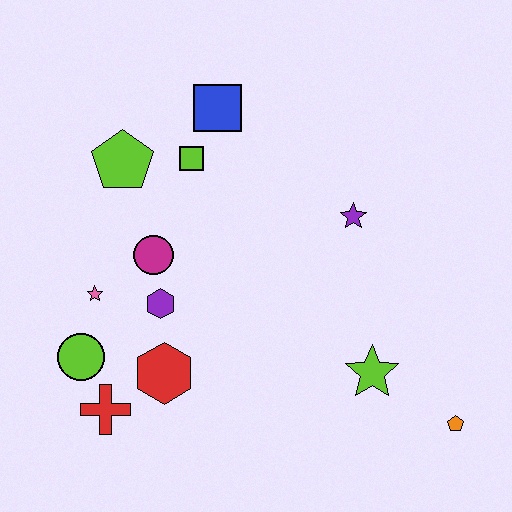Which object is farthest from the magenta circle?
The orange pentagon is farthest from the magenta circle.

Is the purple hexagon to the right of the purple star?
No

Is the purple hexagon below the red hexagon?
No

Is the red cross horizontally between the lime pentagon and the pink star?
Yes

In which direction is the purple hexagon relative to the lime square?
The purple hexagon is below the lime square.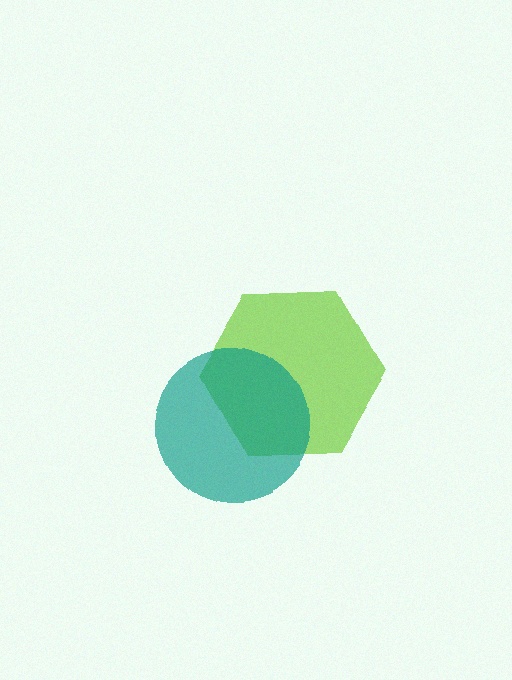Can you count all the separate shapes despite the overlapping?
Yes, there are 2 separate shapes.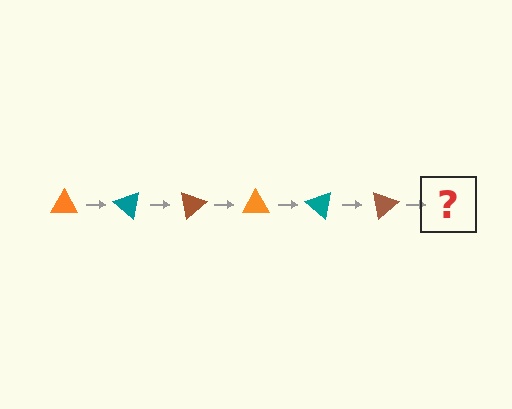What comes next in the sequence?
The next element should be an orange triangle, rotated 240 degrees from the start.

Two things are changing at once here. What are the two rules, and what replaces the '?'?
The two rules are that it rotates 40 degrees each step and the color cycles through orange, teal, and brown. The '?' should be an orange triangle, rotated 240 degrees from the start.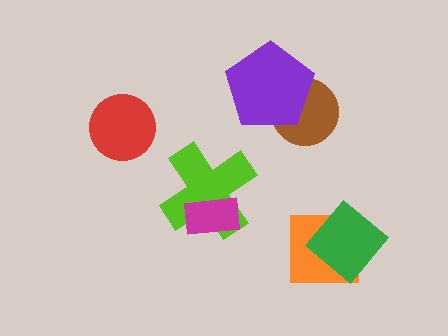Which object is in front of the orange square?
The green diamond is in front of the orange square.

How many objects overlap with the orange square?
1 object overlaps with the orange square.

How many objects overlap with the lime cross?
1 object overlaps with the lime cross.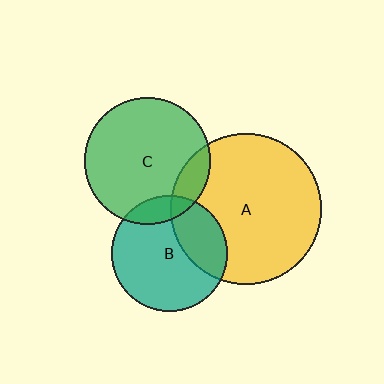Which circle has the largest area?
Circle A (yellow).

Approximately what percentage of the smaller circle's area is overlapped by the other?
Approximately 30%.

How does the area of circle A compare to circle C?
Approximately 1.4 times.